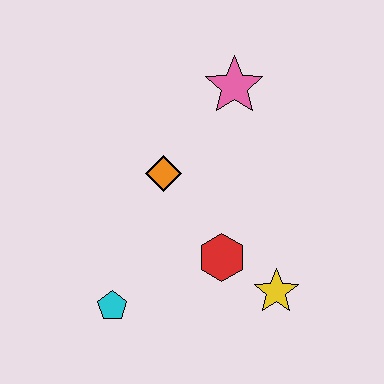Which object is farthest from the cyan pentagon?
The pink star is farthest from the cyan pentagon.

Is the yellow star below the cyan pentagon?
No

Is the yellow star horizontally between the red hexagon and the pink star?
No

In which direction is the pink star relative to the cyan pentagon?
The pink star is above the cyan pentagon.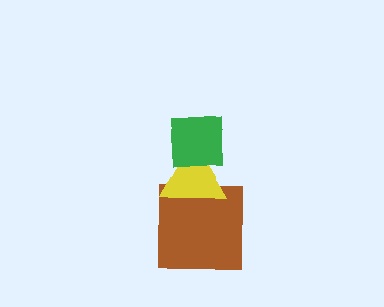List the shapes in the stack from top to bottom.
From top to bottom: the green square, the yellow triangle, the brown square.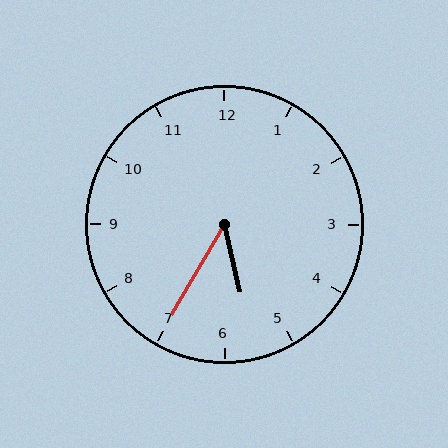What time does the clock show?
5:35.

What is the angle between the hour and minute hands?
Approximately 42 degrees.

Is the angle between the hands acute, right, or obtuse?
It is acute.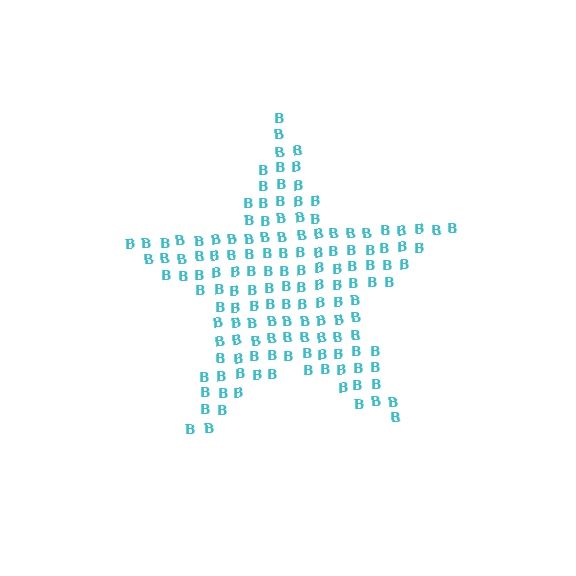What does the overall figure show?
The overall figure shows a star.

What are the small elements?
The small elements are letter B's.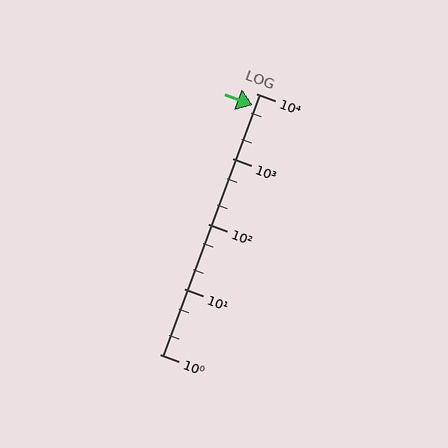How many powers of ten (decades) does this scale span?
The scale spans 4 decades, from 1 to 10000.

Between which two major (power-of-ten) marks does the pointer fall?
The pointer is between 1000 and 10000.